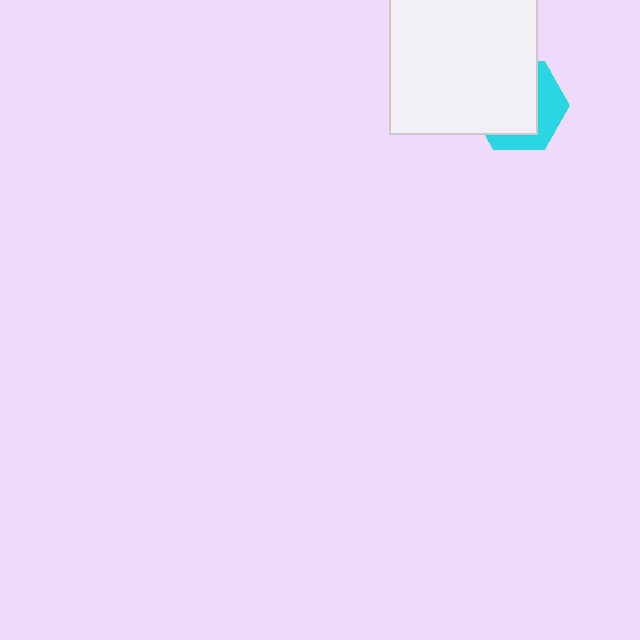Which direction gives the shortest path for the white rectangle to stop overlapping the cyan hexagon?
Moving toward the upper-left gives the shortest separation.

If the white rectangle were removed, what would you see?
You would see the complete cyan hexagon.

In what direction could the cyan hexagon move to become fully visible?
The cyan hexagon could move toward the lower-right. That would shift it out from behind the white rectangle entirely.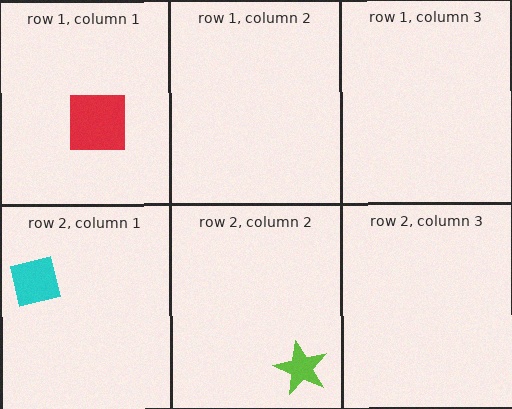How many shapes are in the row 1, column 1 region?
1.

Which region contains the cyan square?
The row 2, column 1 region.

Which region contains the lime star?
The row 2, column 2 region.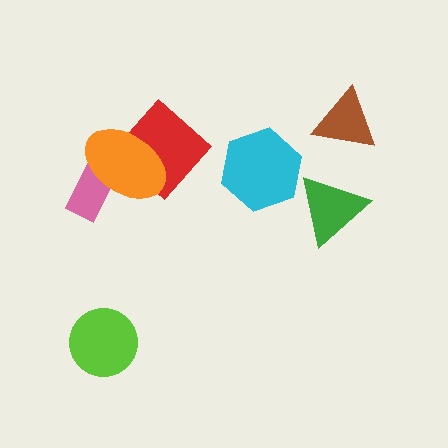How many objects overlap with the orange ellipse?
2 objects overlap with the orange ellipse.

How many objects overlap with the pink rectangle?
1 object overlaps with the pink rectangle.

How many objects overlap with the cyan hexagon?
0 objects overlap with the cyan hexagon.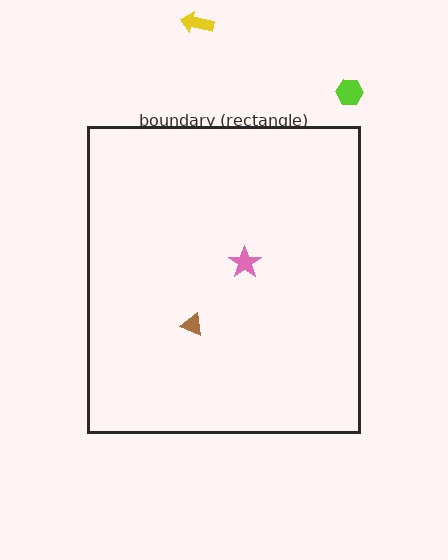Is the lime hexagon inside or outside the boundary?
Outside.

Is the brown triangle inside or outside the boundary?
Inside.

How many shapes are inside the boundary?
2 inside, 2 outside.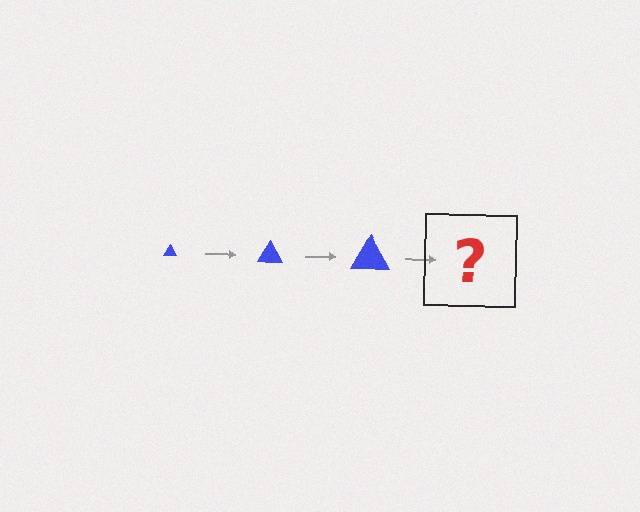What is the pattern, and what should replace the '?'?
The pattern is that the triangle gets progressively larger each step. The '?' should be a blue triangle, larger than the previous one.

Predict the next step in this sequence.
The next step is a blue triangle, larger than the previous one.